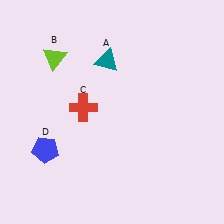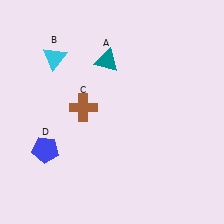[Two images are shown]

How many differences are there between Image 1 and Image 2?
There are 2 differences between the two images.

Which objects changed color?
B changed from lime to cyan. C changed from red to brown.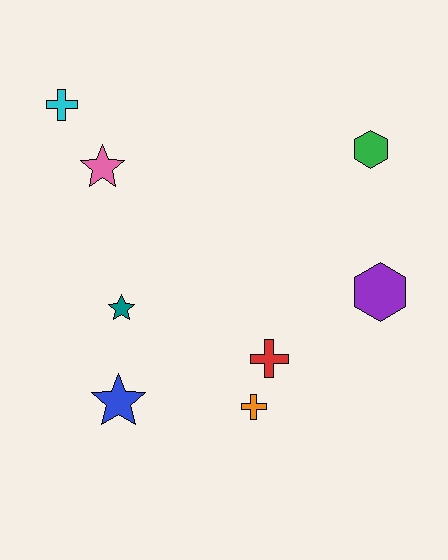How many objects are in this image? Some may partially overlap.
There are 8 objects.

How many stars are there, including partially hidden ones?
There are 3 stars.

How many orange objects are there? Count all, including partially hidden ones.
There is 1 orange object.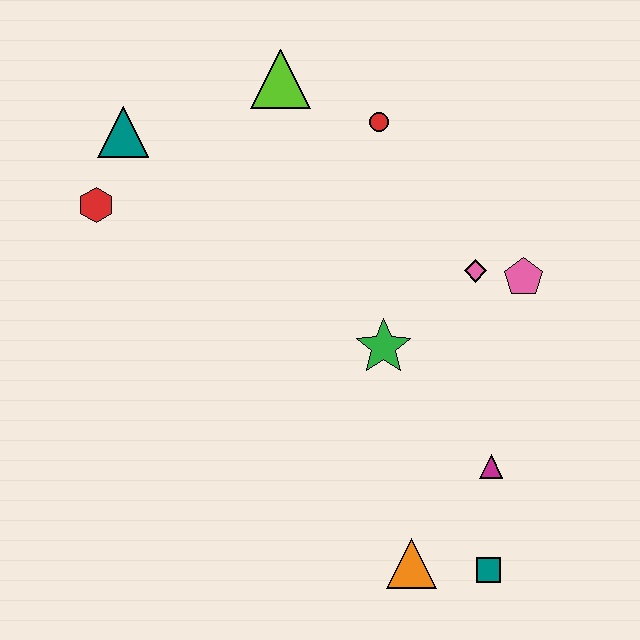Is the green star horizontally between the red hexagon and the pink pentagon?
Yes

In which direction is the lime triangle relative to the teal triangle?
The lime triangle is to the right of the teal triangle.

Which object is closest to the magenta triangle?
The teal square is closest to the magenta triangle.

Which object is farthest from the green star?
The teal triangle is farthest from the green star.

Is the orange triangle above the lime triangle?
No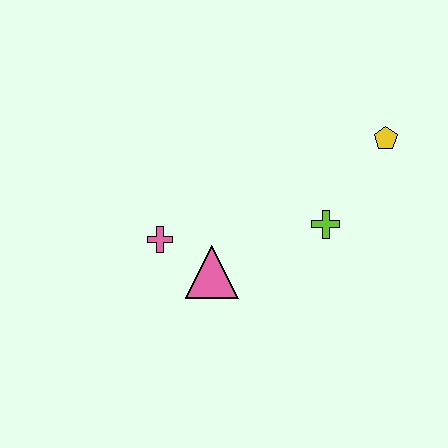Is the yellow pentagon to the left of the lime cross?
No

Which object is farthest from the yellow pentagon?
The pink cross is farthest from the yellow pentagon.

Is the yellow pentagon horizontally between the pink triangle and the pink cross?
No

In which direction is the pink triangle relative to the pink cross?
The pink triangle is to the right of the pink cross.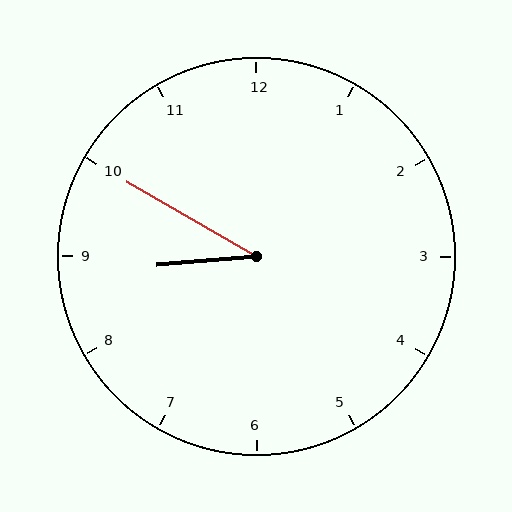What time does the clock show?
8:50.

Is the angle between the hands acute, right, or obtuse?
It is acute.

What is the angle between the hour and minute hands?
Approximately 35 degrees.